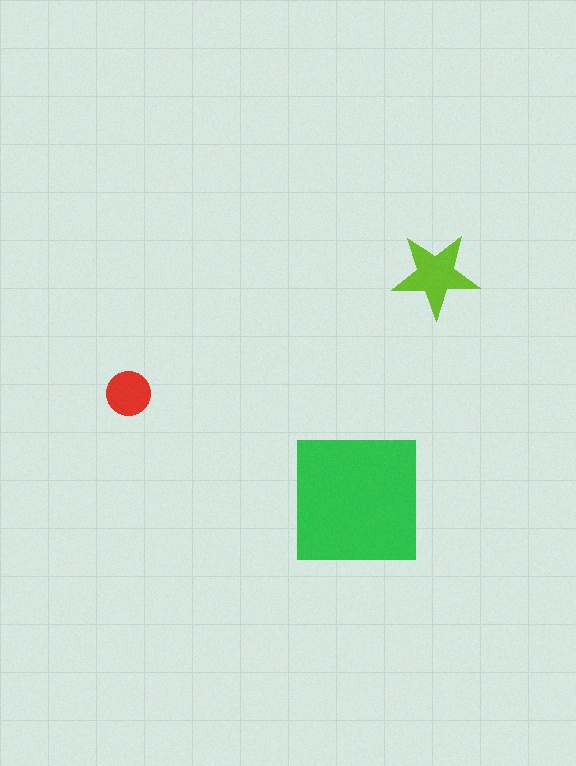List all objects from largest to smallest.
The green square, the lime star, the red circle.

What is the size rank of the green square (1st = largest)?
1st.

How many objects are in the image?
There are 3 objects in the image.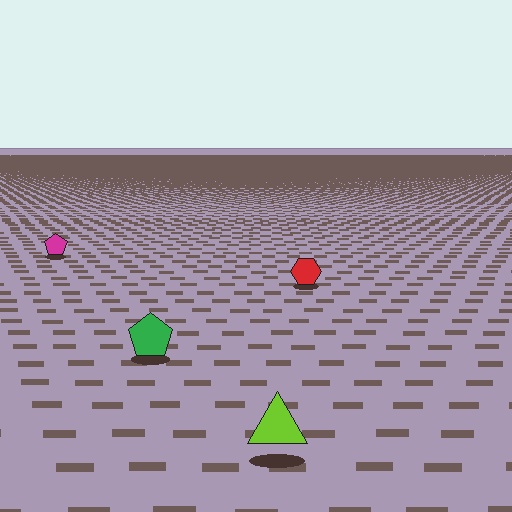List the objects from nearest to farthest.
From nearest to farthest: the lime triangle, the green pentagon, the red hexagon, the magenta pentagon.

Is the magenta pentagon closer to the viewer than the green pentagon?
No. The green pentagon is closer — you can tell from the texture gradient: the ground texture is coarser near it.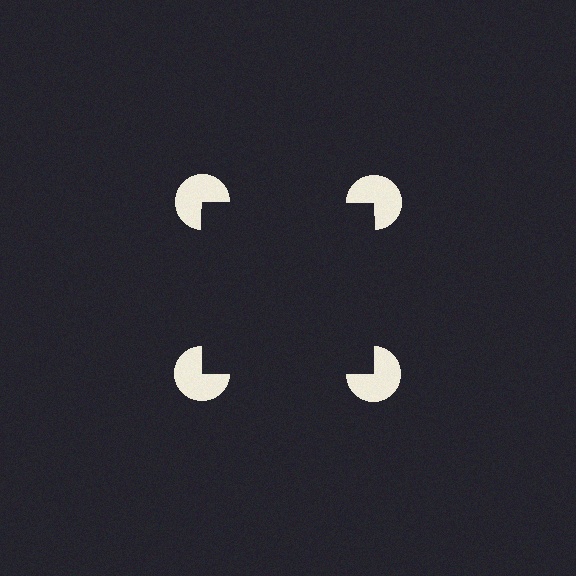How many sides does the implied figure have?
4 sides.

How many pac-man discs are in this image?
There are 4 — one at each vertex of the illusory square.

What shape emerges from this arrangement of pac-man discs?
An illusory square — its edges are inferred from the aligned wedge cuts in the pac-man discs, not physically drawn.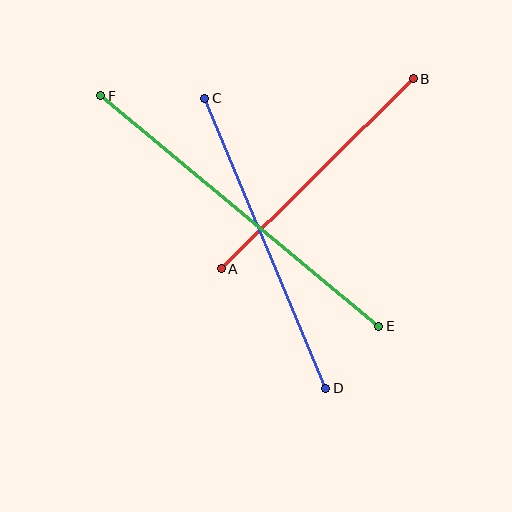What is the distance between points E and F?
The distance is approximately 361 pixels.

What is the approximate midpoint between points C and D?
The midpoint is at approximately (265, 243) pixels.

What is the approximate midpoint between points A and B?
The midpoint is at approximately (317, 174) pixels.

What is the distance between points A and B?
The distance is approximately 270 pixels.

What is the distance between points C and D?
The distance is approximately 314 pixels.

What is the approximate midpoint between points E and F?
The midpoint is at approximately (240, 211) pixels.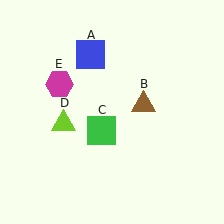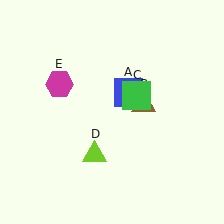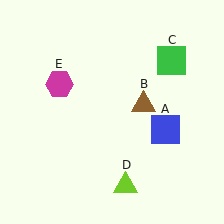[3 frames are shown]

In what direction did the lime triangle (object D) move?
The lime triangle (object D) moved down and to the right.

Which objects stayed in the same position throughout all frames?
Brown triangle (object B) and magenta hexagon (object E) remained stationary.